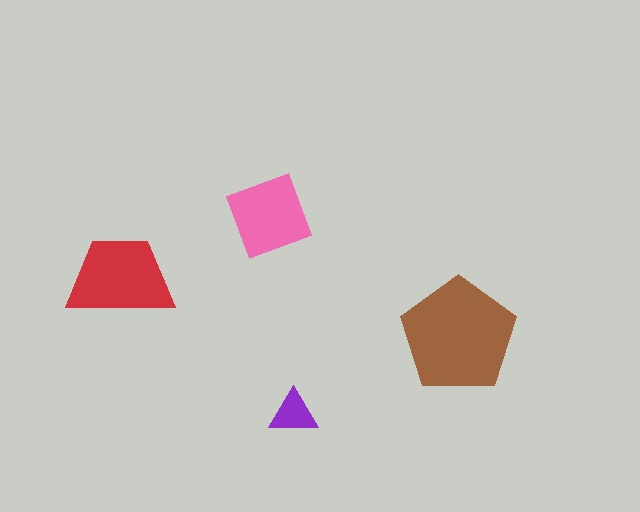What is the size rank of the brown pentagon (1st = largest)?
1st.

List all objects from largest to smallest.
The brown pentagon, the red trapezoid, the pink diamond, the purple triangle.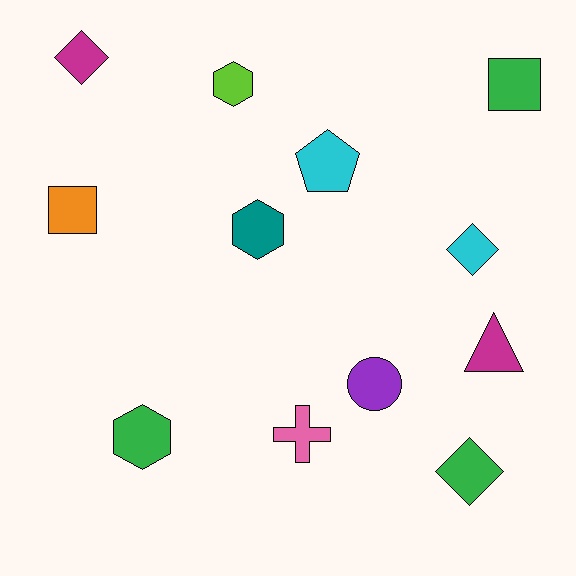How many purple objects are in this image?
There is 1 purple object.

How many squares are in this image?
There are 2 squares.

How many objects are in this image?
There are 12 objects.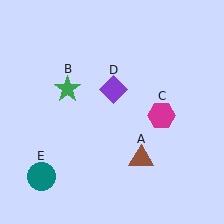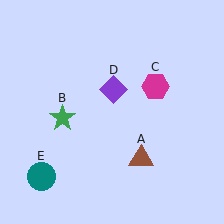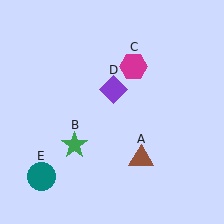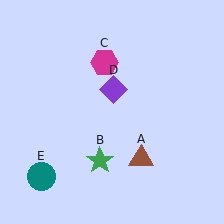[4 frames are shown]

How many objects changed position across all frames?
2 objects changed position: green star (object B), magenta hexagon (object C).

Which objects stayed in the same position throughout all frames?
Brown triangle (object A) and purple diamond (object D) and teal circle (object E) remained stationary.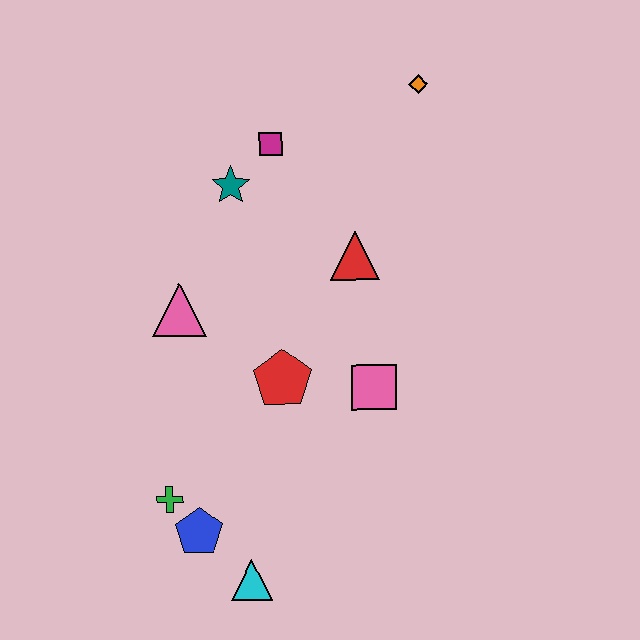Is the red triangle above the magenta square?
No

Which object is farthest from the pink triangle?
The orange diamond is farthest from the pink triangle.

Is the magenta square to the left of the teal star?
No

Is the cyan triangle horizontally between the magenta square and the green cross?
Yes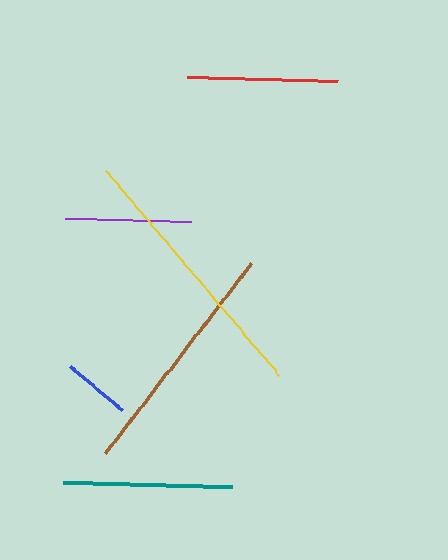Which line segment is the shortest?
The blue line is the shortest at approximately 69 pixels.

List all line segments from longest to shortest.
From longest to shortest: yellow, brown, teal, red, purple, blue.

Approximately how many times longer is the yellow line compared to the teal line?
The yellow line is approximately 1.6 times the length of the teal line.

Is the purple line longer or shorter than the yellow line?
The yellow line is longer than the purple line.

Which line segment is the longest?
The yellow line is the longest at approximately 269 pixels.